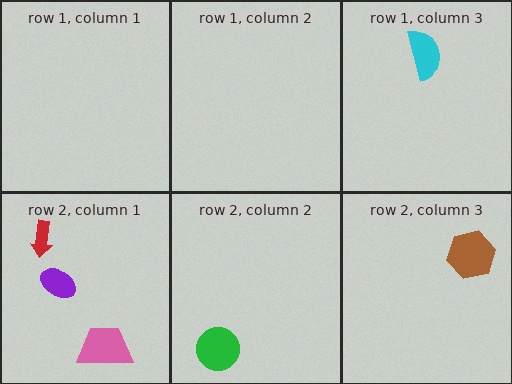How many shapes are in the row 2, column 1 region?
3.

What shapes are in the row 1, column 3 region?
The cyan semicircle.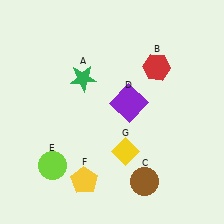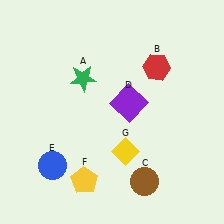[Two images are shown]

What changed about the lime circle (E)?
In Image 1, E is lime. In Image 2, it changed to blue.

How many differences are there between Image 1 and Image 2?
There is 1 difference between the two images.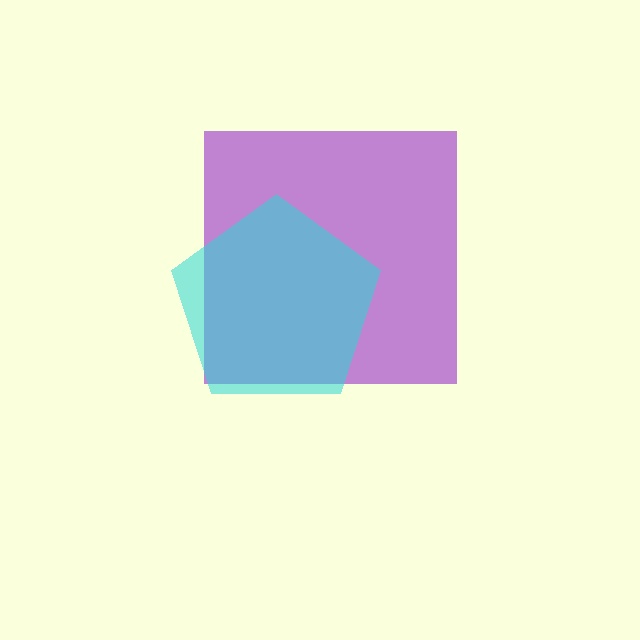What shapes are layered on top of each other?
The layered shapes are: a purple square, a cyan pentagon.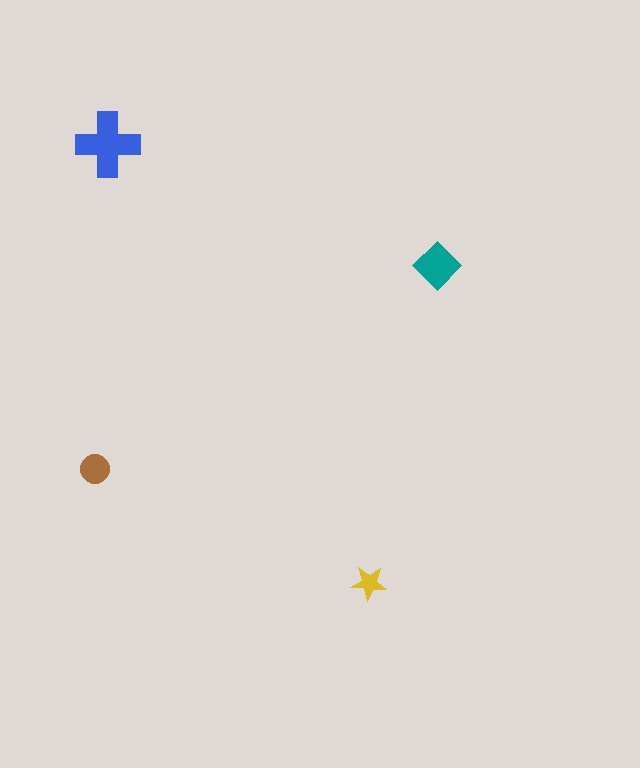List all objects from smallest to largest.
The yellow star, the brown circle, the teal diamond, the blue cross.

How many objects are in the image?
There are 4 objects in the image.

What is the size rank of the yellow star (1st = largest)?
4th.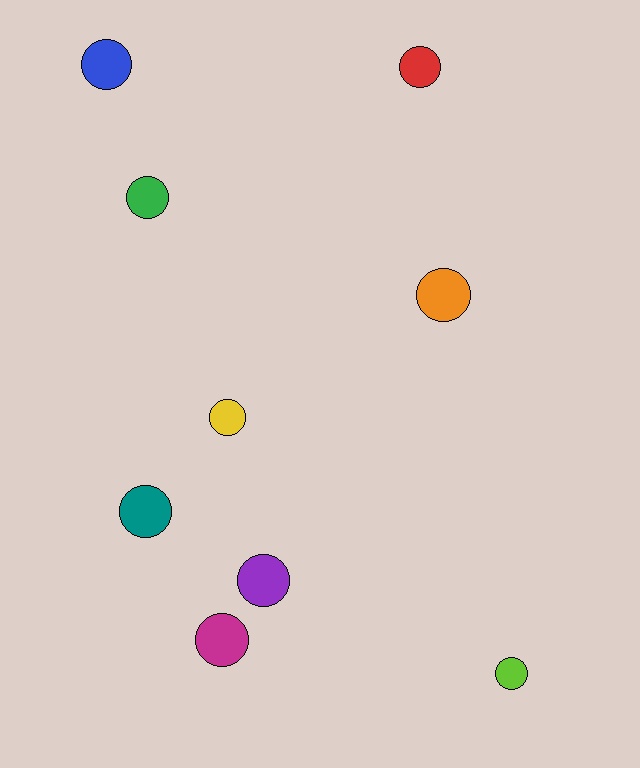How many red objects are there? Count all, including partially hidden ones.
There is 1 red object.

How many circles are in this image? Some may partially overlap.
There are 9 circles.